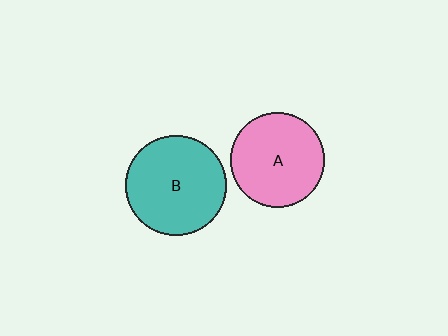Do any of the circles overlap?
No, none of the circles overlap.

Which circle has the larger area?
Circle B (teal).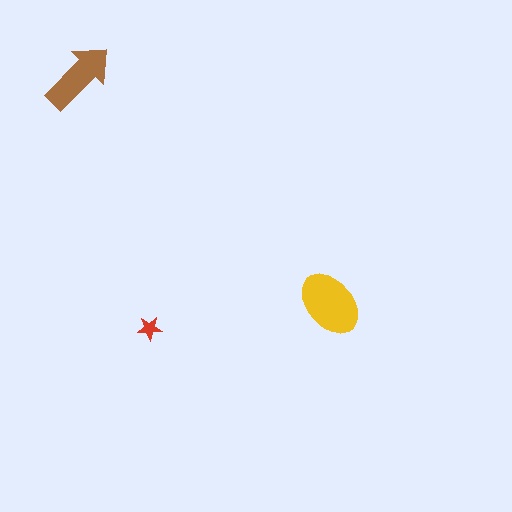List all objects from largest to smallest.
The yellow ellipse, the brown arrow, the red star.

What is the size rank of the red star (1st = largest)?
3rd.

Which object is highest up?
The brown arrow is topmost.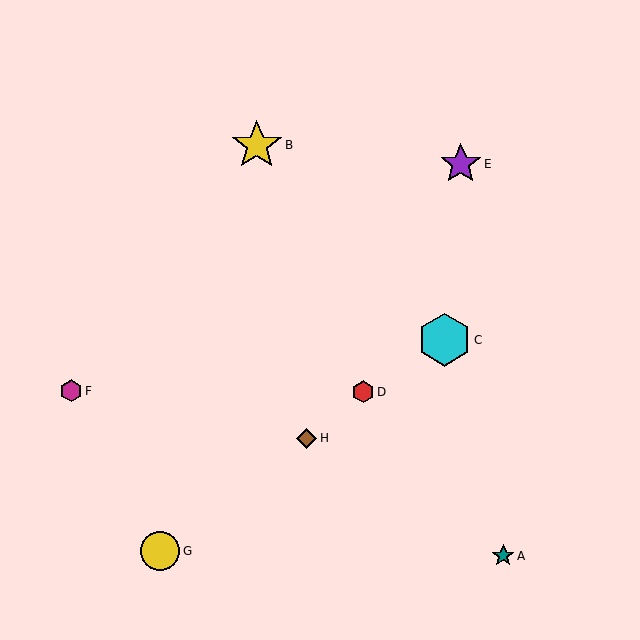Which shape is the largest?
The cyan hexagon (labeled C) is the largest.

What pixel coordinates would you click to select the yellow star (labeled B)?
Click at (257, 145) to select the yellow star B.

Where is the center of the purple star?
The center of the purple star is at (461, 164).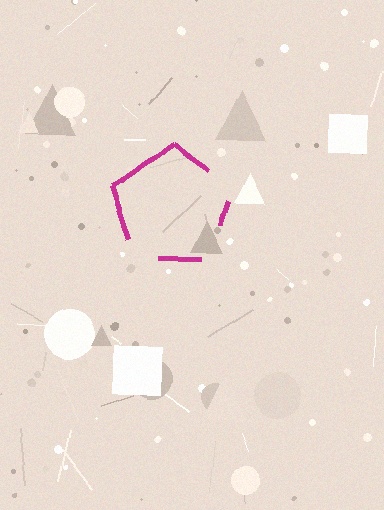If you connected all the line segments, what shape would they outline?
They would outline a pentagon.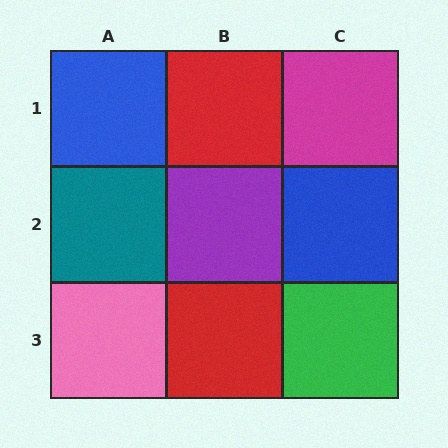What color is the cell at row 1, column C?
Magenta.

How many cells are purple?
1 cell is purple.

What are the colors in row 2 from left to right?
Teal, purple, blue.